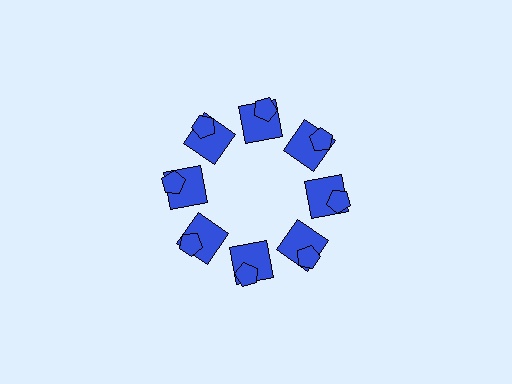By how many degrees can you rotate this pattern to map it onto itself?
The pattern maps onto itself every 45 degrees of rotation.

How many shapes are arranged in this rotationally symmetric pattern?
There are 16 shapes, arranged in 8 groups of 2.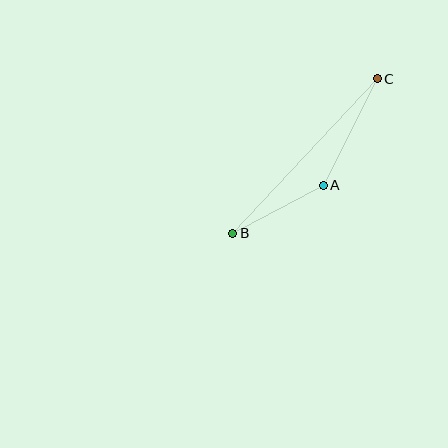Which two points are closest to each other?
Points A and B are closest to each other.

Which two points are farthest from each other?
Points B and C are farthest from each other.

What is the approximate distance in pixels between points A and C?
The distance between A and C is approximately 119 pixels.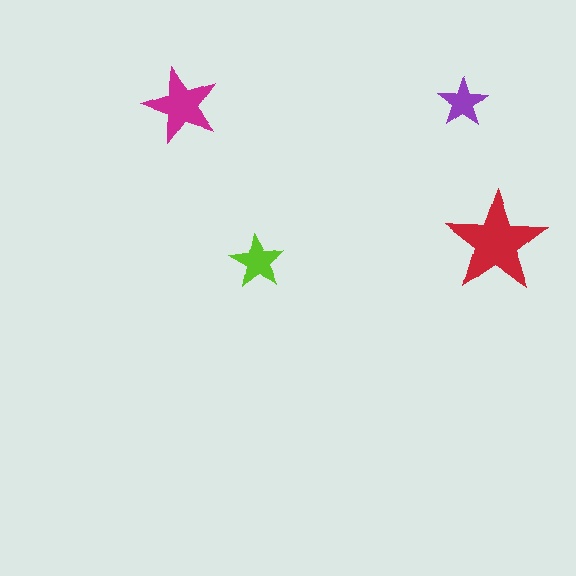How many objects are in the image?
There are 4 objects in the image.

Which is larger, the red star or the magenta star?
The red one.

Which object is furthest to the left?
The magenta star is leftmost.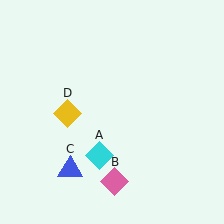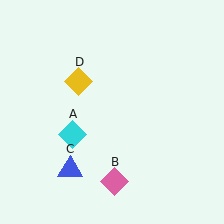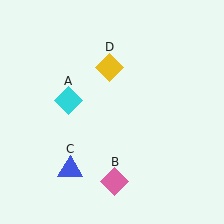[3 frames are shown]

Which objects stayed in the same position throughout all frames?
Pink diamond (object B) and blue triangle (object C) remained stationary.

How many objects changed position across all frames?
2 objects changed position: cyan diamond (object A), yellow diamond (object D).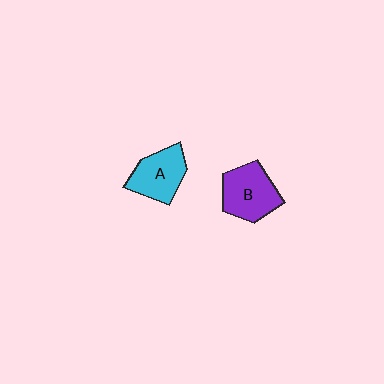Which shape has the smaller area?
Shape A (cyan).